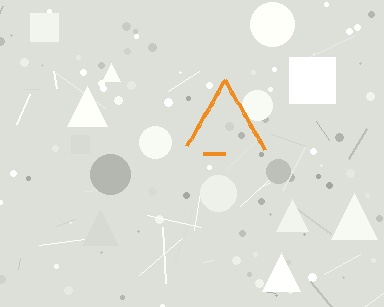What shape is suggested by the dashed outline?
The dashed outline suggests a triangle.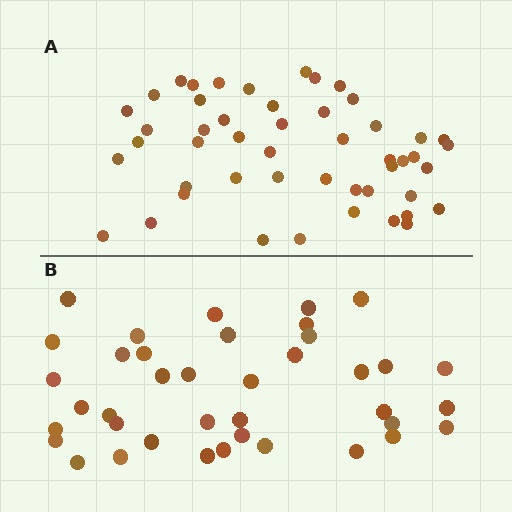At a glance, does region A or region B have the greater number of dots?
Region A (the top region) has more dots.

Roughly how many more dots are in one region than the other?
Region A has roughly 10 or so more dots than region B.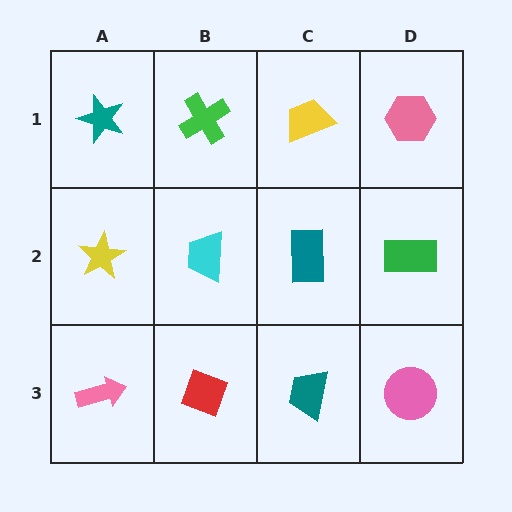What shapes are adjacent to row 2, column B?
A green cross (row 1, column B), a red diamond (row 3, column B), a yellow star (row 2, column A), a teal rectangle (row 2, column C).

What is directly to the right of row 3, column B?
A teal trapezoid.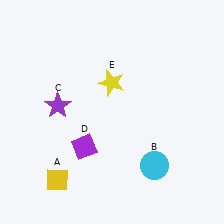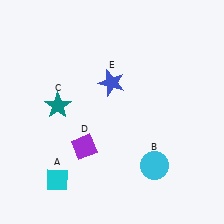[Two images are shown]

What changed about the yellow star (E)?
In Image 1, E is yellow. In Image 2, it changed to blue.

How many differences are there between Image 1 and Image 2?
There are 3 differences between the two images.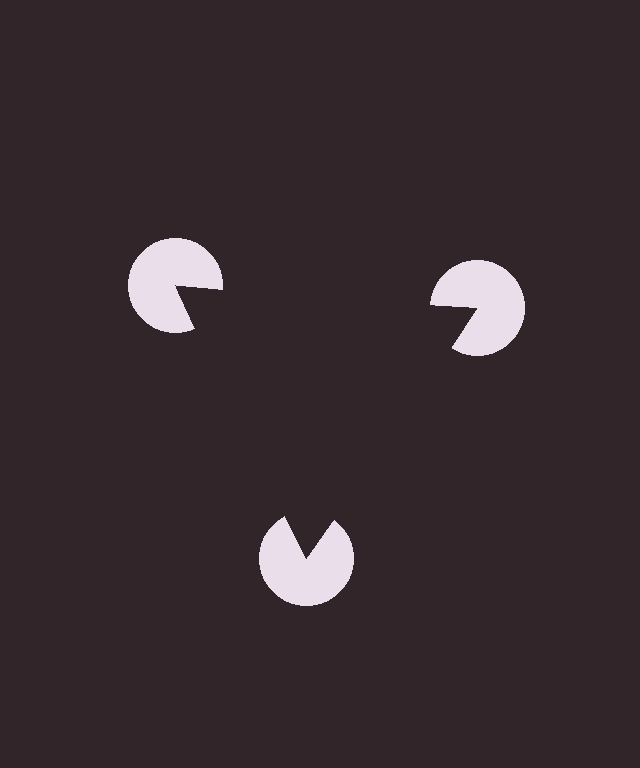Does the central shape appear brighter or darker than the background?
It typically appears slightly darker than the background, even though no actual brightness change is drawn.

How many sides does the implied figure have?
3 sides.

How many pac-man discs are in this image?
There are 3 — one at each vertex of the illusory triangle.